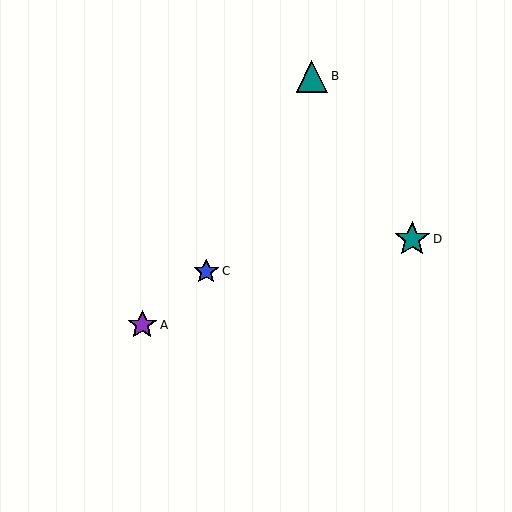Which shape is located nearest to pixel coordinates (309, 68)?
The teal triangle (labeled B) at (312, 76) is nearest to that location.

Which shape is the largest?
The teal star (labeled D) is the largest.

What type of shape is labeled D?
Shape D is a teal star.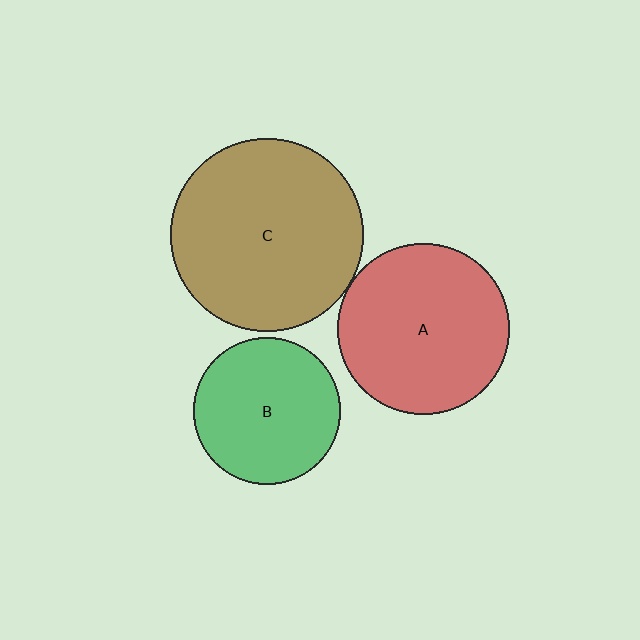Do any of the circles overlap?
No, none of the circles overlap.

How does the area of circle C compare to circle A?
Approximately 1.3 times.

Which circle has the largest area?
Circle C (brown).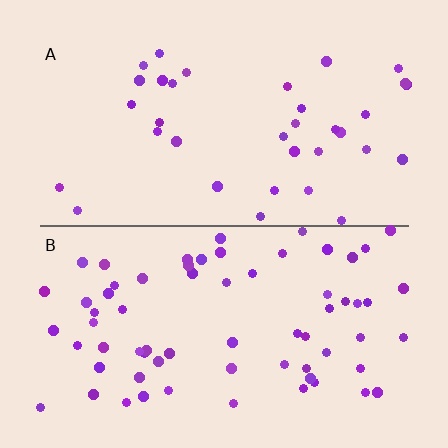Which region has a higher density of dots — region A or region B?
B (the bottom).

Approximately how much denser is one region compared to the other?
Approximately 1.9× — region B over region A.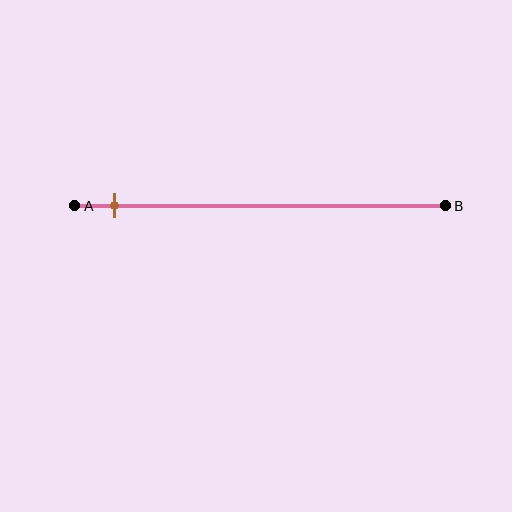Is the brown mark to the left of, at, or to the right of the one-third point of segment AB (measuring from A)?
The brown mark is to the left of the one-third point of segment AB.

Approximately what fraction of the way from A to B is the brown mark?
The brown mark is approximately 10% of the way from A to B.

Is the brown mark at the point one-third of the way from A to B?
No, the mark is at about 10% from A, not at the 33% one-third point.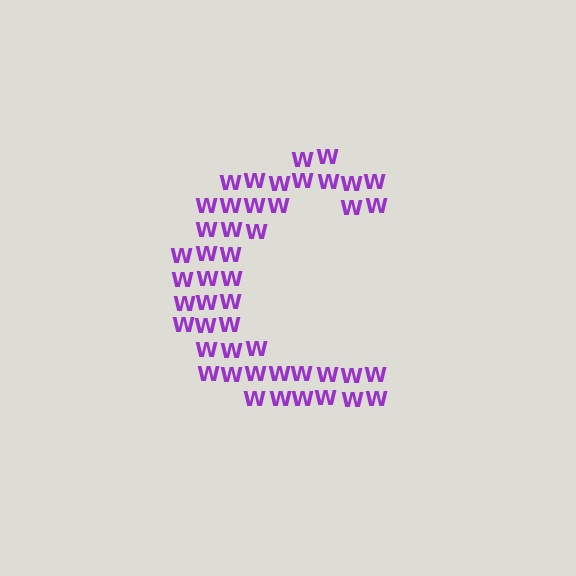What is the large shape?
The large shape is the letter C.